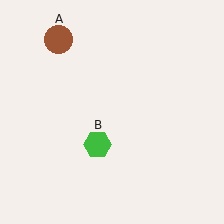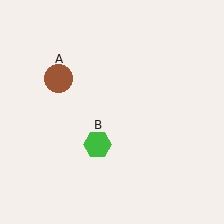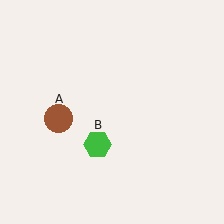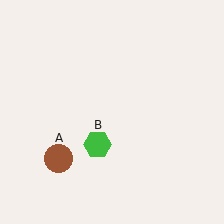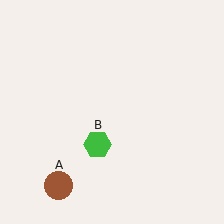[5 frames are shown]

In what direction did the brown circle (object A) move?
The brown circle (object A) moved down.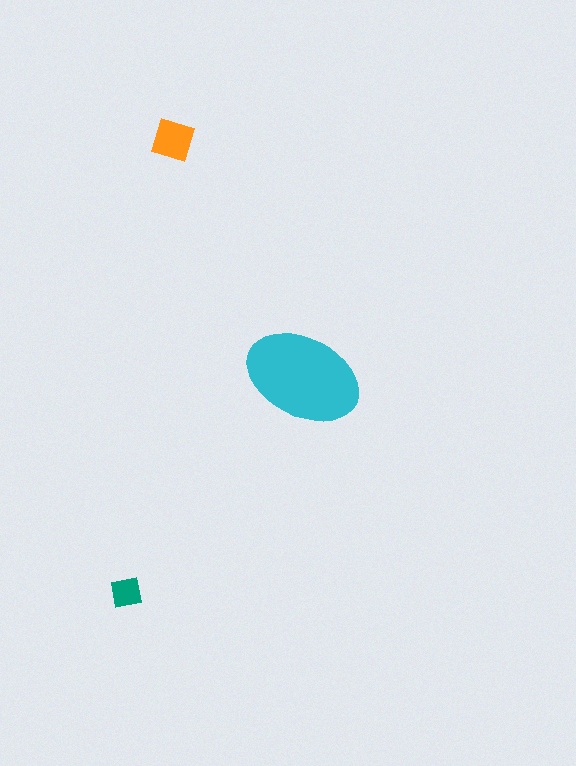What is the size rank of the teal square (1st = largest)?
3rd.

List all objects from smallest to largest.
The teal square, the orange diamond, the cyan ellipse.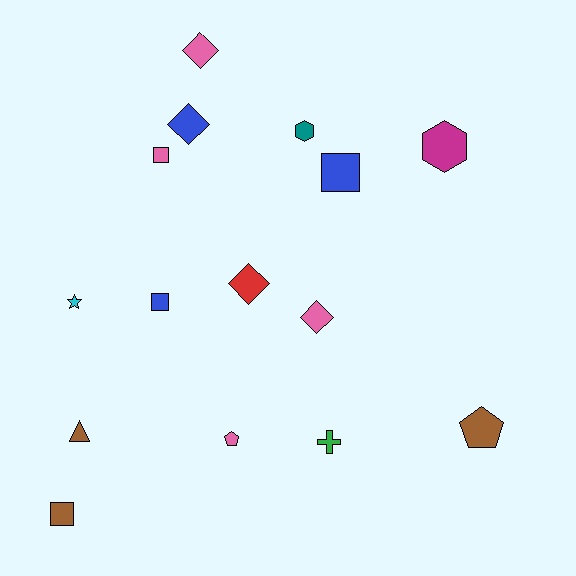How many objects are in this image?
There are 15 objects.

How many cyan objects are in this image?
There is 1 cyan object.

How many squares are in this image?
There are 4 squares.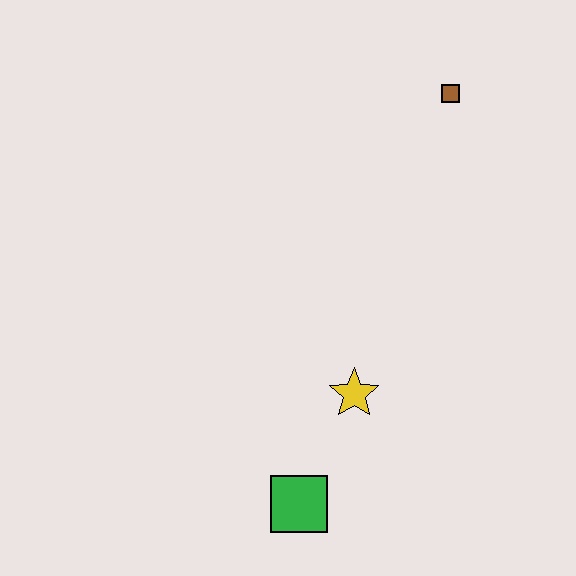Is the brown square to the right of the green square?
Yes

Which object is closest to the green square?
The yellow star is closest to the green square.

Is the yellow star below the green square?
No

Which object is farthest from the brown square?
The green square is farthest from the brown square.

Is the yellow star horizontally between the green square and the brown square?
Yes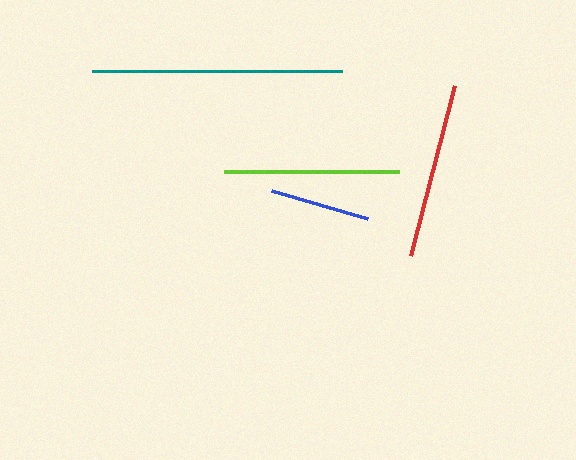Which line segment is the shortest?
The blue line is the shortest at approximately 100 pixels.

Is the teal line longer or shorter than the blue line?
The teal line is longer than the blue line.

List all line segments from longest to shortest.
From longest to shortest: teal, red, lime, blue.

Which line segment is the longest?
The teal line is the longest at approximately 250 pixels.